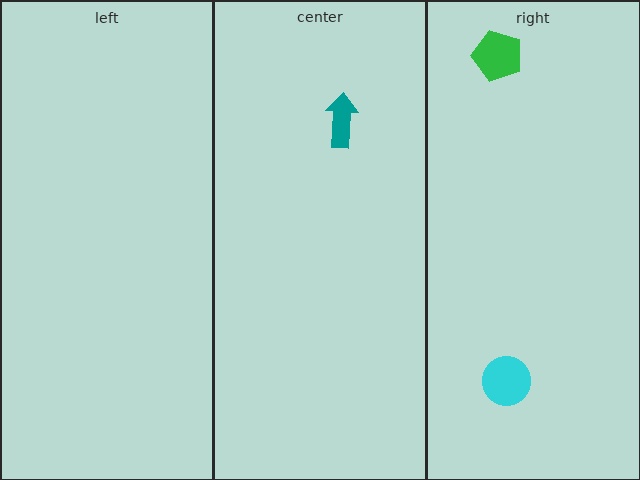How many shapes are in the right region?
2.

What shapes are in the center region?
The teal arrow.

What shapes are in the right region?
The cyan circle, the green pentagon.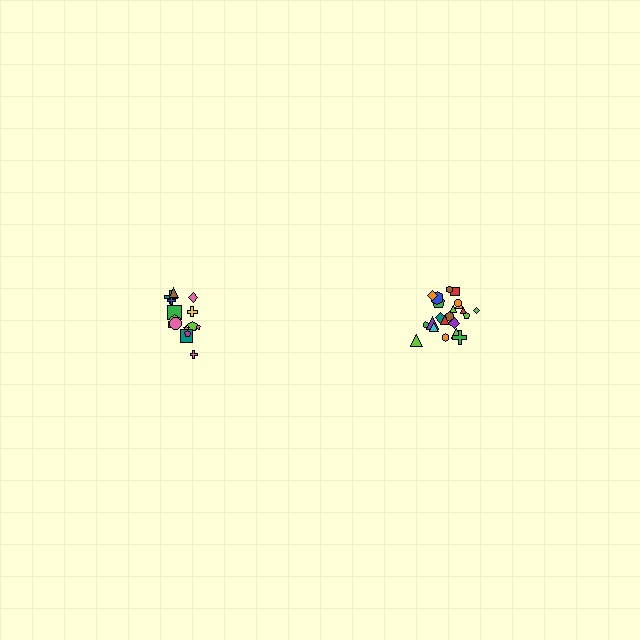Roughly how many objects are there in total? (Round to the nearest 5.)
Roughly 35 objects in total.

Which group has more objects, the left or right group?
The right group.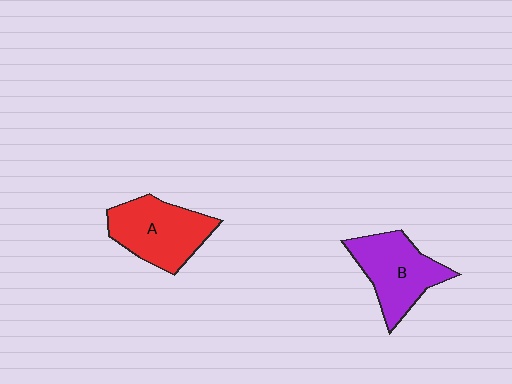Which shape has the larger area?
Shape A (red).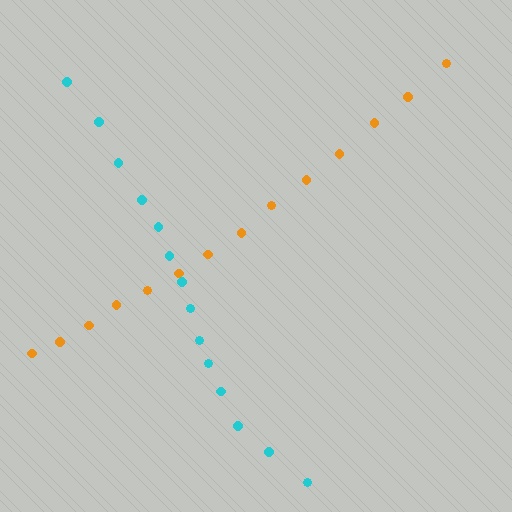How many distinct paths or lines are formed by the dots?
There are 2 distinct paths.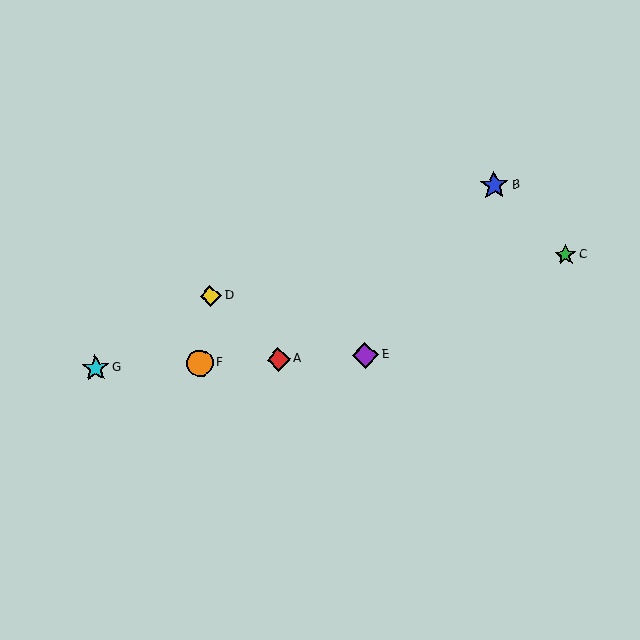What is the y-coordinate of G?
Object G is at y≈368.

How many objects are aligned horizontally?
4 objects (A, E, F, G) are aligned horizontally.